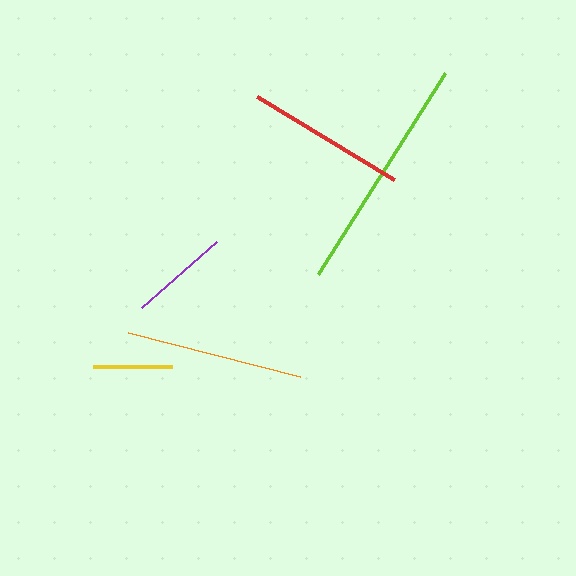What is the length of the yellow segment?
The yellow segment is approximately 79 pixels long.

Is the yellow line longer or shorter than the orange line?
The orange line is longer than the yellow line.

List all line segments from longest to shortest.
From longest to shortest: lime, orange, red, purple, yellow.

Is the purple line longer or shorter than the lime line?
The lime line is longer than the purple line.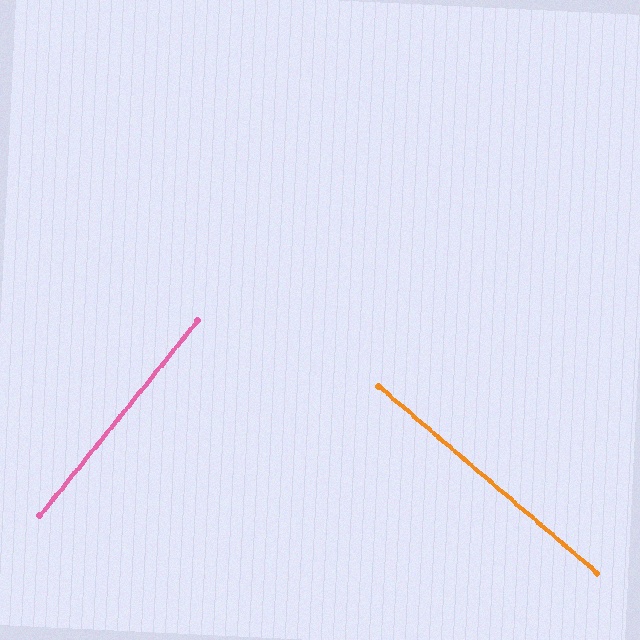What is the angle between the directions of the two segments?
Approximately 88 degrees.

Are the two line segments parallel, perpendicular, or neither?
Perpendicular — they meet at approximately 88°.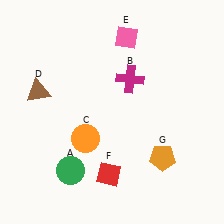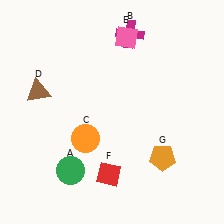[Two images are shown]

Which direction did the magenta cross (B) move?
The magenta cross (B) moved up.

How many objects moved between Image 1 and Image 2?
1 object moved between the two images.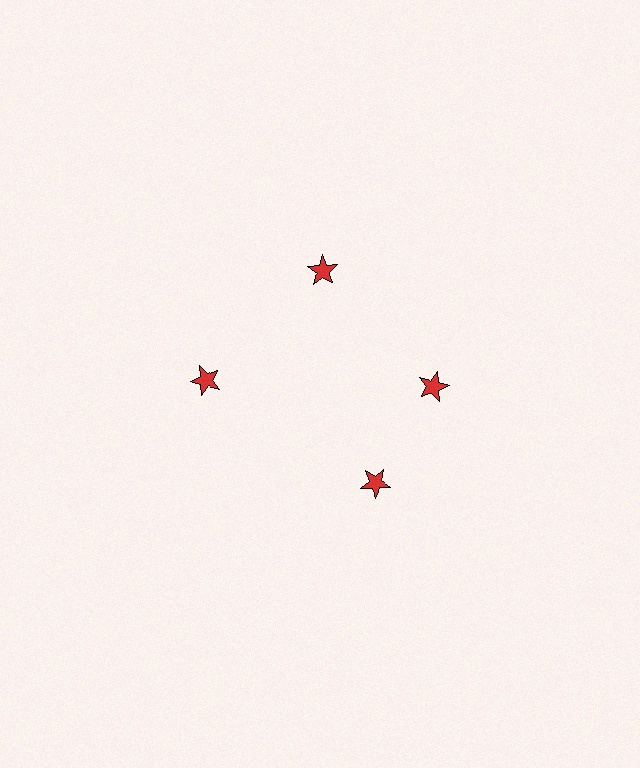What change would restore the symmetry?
The symmetry would be restored by rotating it back into even spacing with its neighbors so that all 4 stars sit at equal angles and equal distance from the center.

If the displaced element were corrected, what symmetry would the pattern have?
It would have 4-fold rotational symmetry — the pattern would map onto itself every 90 degrees.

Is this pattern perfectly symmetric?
No. The 4 red stars are arranged in a ring, but one element near the 6 o'clock position is rotated out of alignment along the ring, breaking the 4-fold rotational symmetry.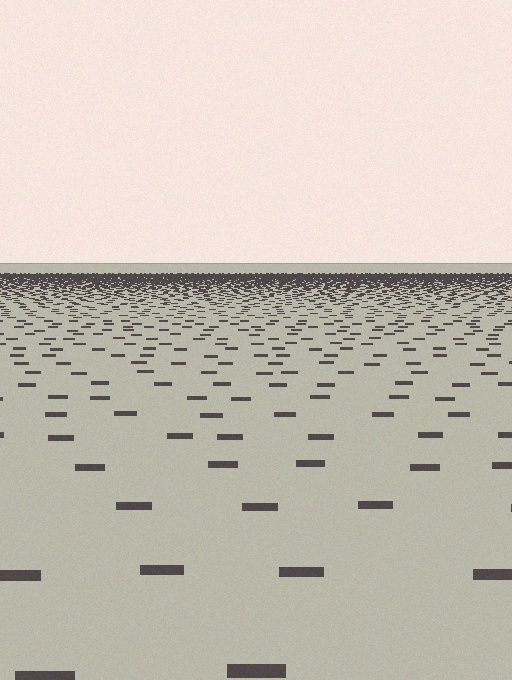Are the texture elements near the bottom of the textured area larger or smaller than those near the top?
Larger. Near the bottom, elements are closer to the viewer and appear at a bigger on-screen size.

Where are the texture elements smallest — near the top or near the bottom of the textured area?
Near the top.